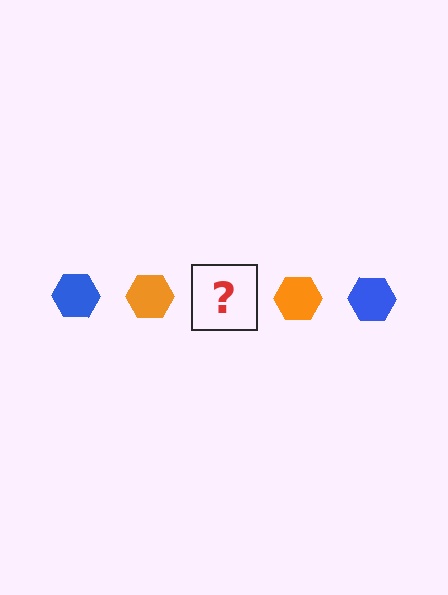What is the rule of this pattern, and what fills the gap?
The rule is that the pattern cycles through blue, orange hexagons. The gap should be filled with a blue hexagon.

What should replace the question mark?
The question mark should be replaced with a blue hexagon.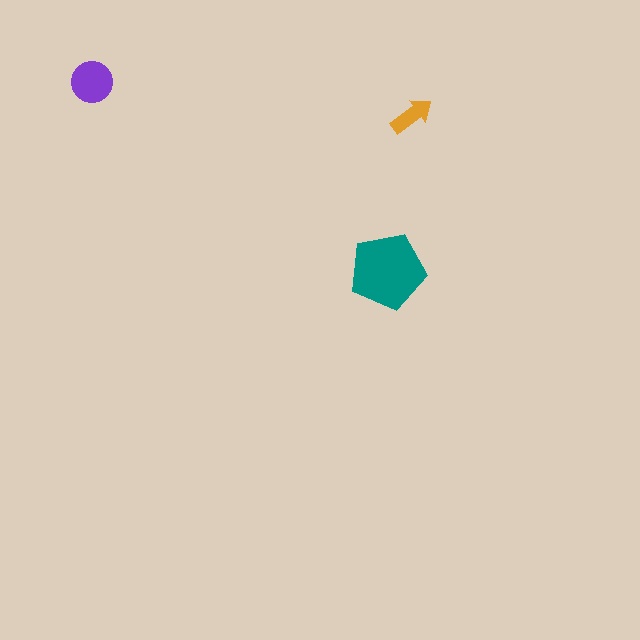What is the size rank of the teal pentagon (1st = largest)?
1st.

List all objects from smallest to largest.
The orange arrow, the purple circle, the teal pentagon.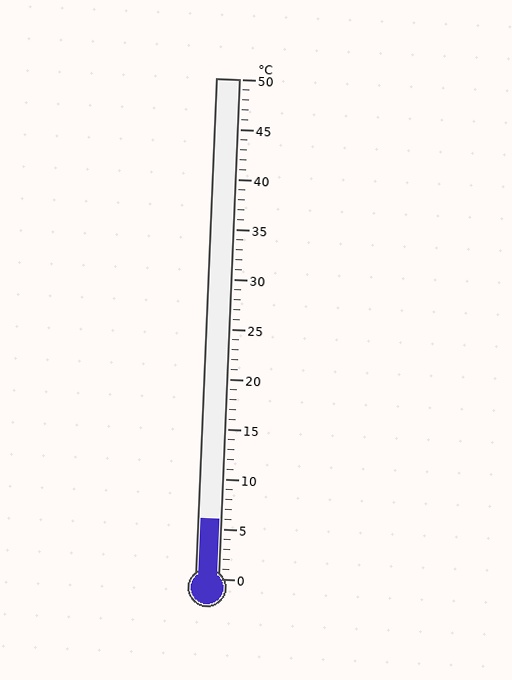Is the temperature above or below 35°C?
The temperature is below 35°C.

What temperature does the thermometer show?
The thermometer shows approximately 6°C.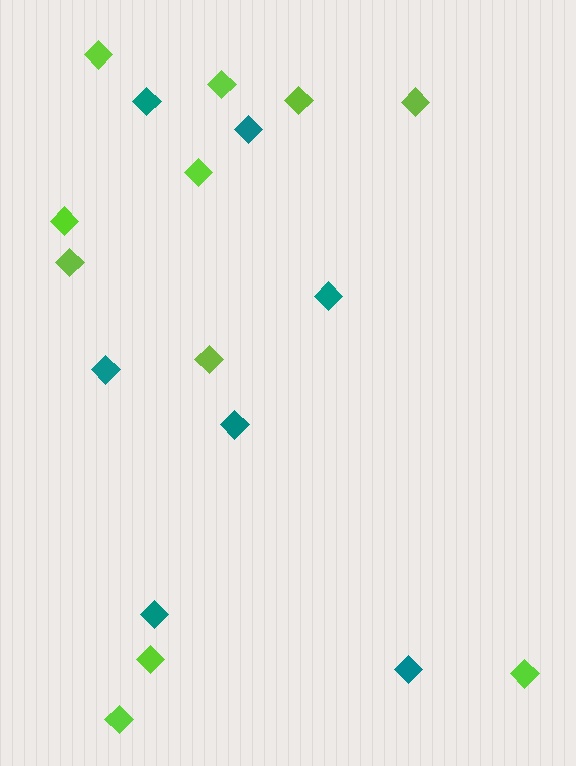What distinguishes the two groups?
There are 2 groups: one group of lime diamonds (11) and one group of teal diamonds (7).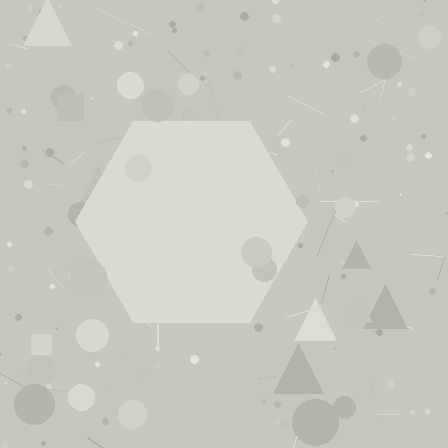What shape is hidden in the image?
A hexagon is hidden in the image.